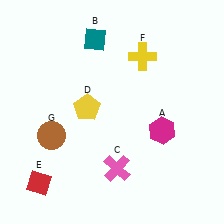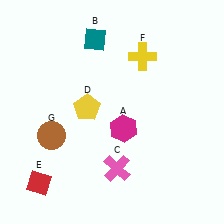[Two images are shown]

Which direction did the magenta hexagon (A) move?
The magenta hexagon (A) moved left.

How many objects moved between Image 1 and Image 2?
1 object moved between the two images.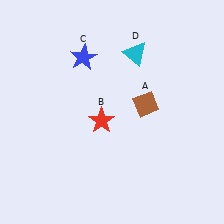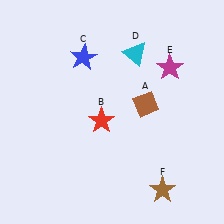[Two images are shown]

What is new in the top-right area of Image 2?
A magenta star (E) was added in the top-right area of Image 2.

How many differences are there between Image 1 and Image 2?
There are 2 differences between the two images.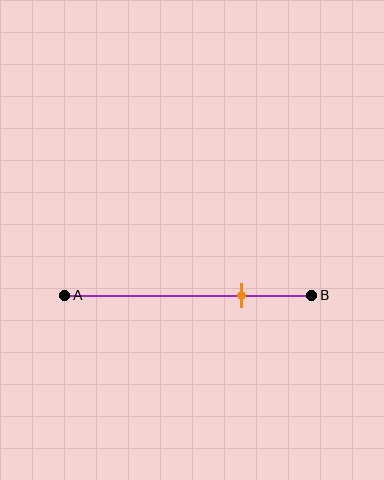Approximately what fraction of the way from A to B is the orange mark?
The orange mark is approximately 70% of the way from A to B.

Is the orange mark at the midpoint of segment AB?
No, the mark is at about 70% from A, not at the 50% midpoint.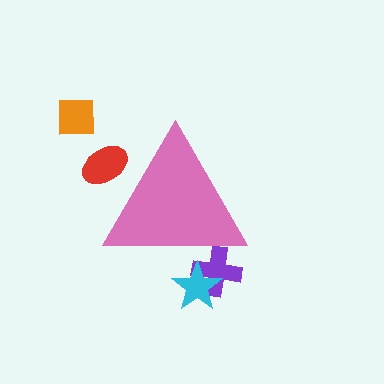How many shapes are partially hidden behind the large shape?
3 shapes are partially hidden.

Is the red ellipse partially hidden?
Yes, the red ellipse is partially hidden behind the pink triangle.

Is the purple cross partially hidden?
Yes, the purple cross is partially hidden behind the pink triangle.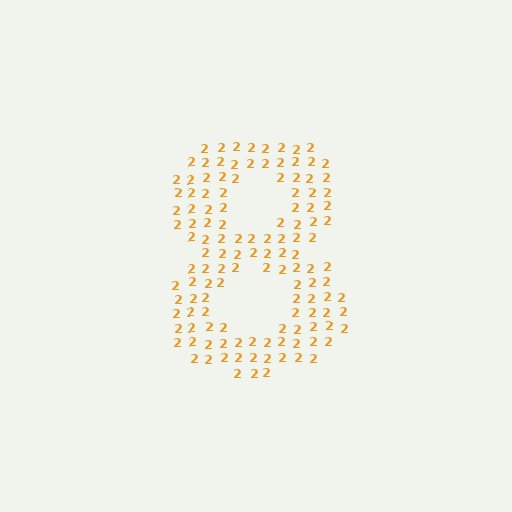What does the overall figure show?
The overall figure shows the digit 8.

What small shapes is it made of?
It is made of small digit 2's.